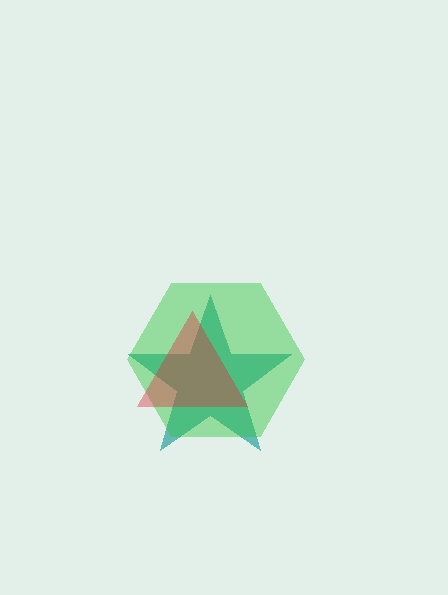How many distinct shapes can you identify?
There are 3 distinct shapes: a teal star, a green hexagon, a red triangle.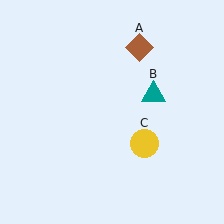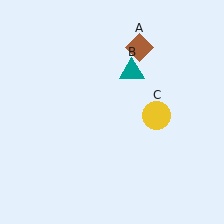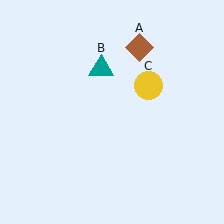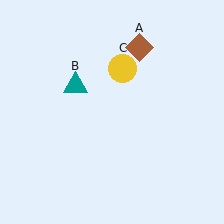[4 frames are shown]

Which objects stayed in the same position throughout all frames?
Brown diamond (object A) remained stationary.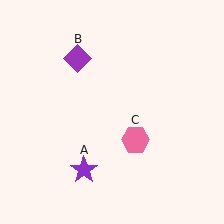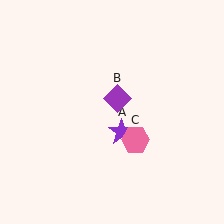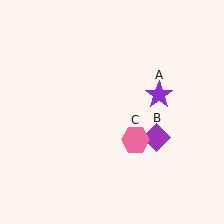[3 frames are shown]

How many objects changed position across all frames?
2 objects changed position: purple star (object A), purple diamond (object B).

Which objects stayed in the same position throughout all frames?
Pink hexagon (object C) remained stationary.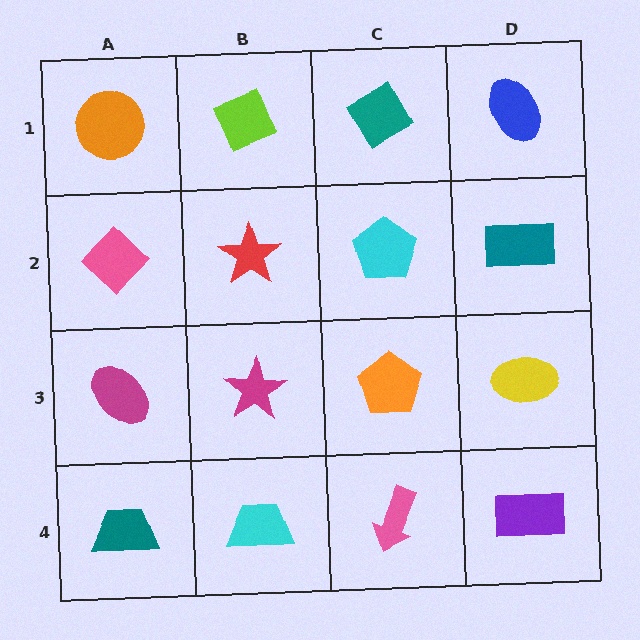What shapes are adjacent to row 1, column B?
A red star (row 2, column B), an orange circle (row 1, column A), a teal diamond (row 1, column C).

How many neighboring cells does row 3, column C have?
4.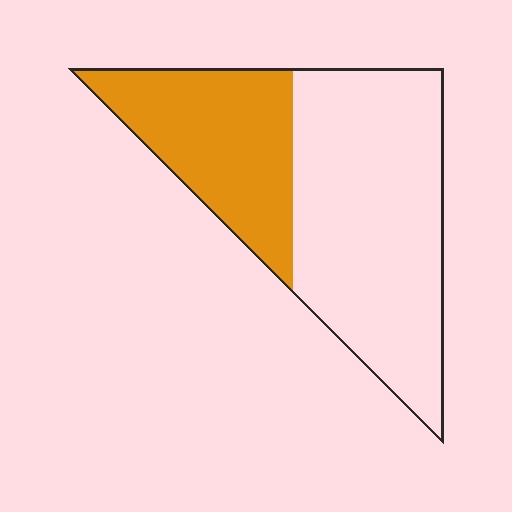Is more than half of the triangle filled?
No.